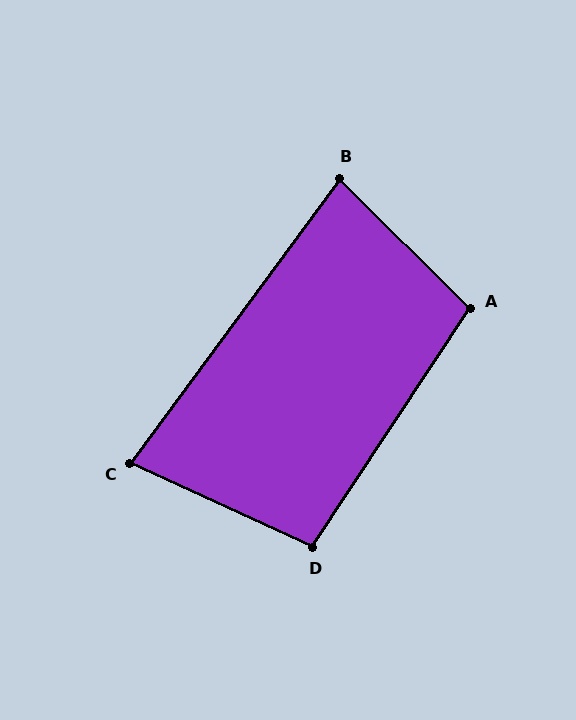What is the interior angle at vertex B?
Approximately 81 degrees (acute).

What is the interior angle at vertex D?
Approximately 99 degrees (obtuse).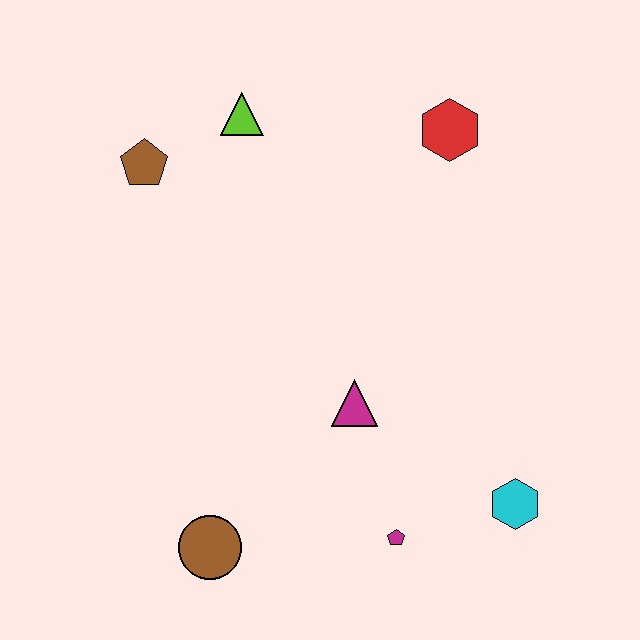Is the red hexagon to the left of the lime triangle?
No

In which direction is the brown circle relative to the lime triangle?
The brown circle is below the lime triangle.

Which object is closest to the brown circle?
The magenta pentagon is closest to the brown circle.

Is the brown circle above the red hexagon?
No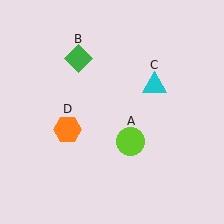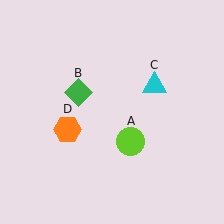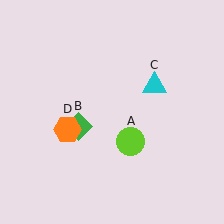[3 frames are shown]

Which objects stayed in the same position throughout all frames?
Lime circle (object A) and cyan triangle (object C) and orange hexagon (object D) remained stationary.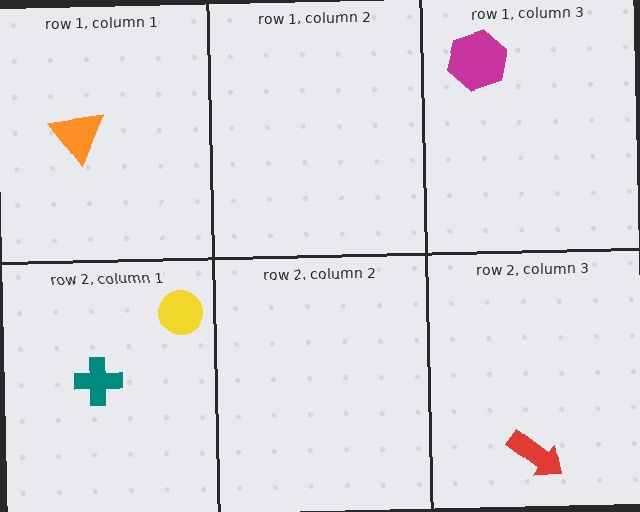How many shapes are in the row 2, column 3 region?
1.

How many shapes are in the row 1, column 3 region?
1.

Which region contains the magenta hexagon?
The row 1, column 3 region.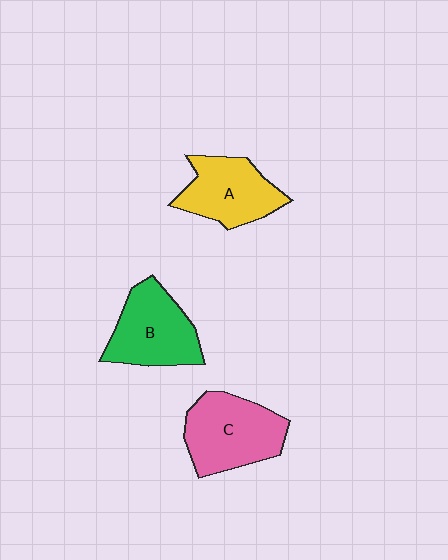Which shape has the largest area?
Shape C (pink).